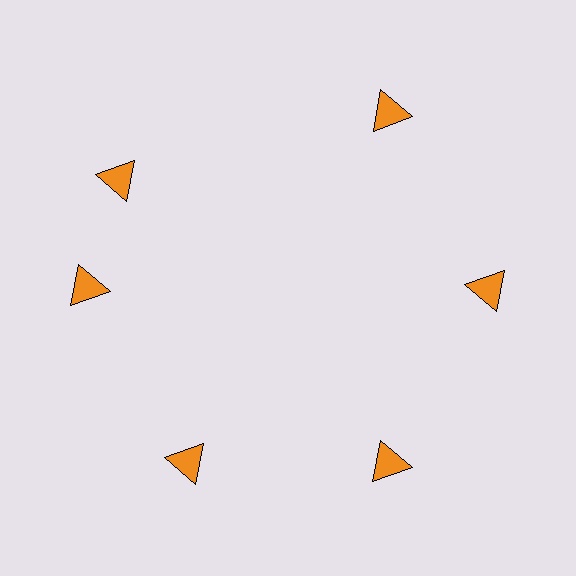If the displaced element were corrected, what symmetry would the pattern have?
It would have 6-fold rotational symmetry — the pattern would map onto itself every 60 degrees.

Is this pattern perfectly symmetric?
No. The 6 orange triangles are arranged in a ring, but one element near the 11 o'clock position is rotated out of alignment along the ring, breaking the 6-fold rotational symmetry.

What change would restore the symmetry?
The symmetry would be restored by rotating it back into even spacing with its neighbors so that all 6 triangles sit at equal angles and equal distance from the center.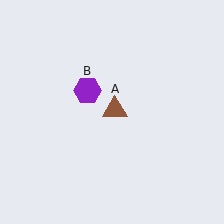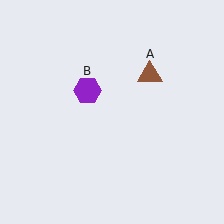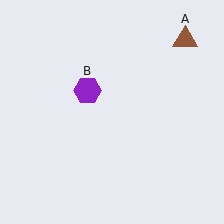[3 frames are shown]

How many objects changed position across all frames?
1 object changed position: brown triangle (object A).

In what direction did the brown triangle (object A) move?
The brown triangle (object A) moved up and to the right.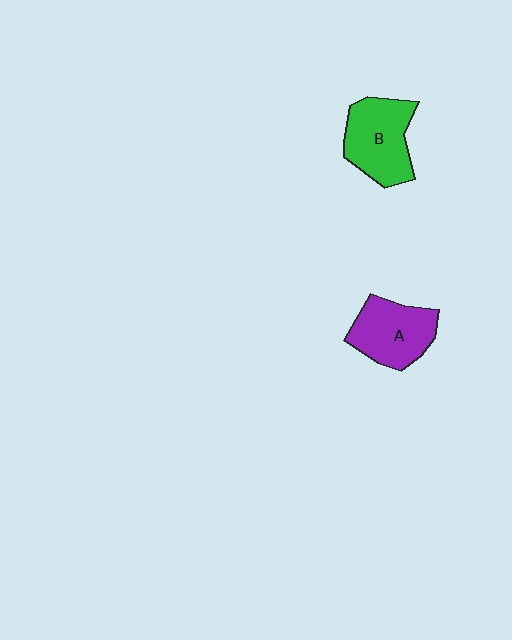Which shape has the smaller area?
Shape A (purple).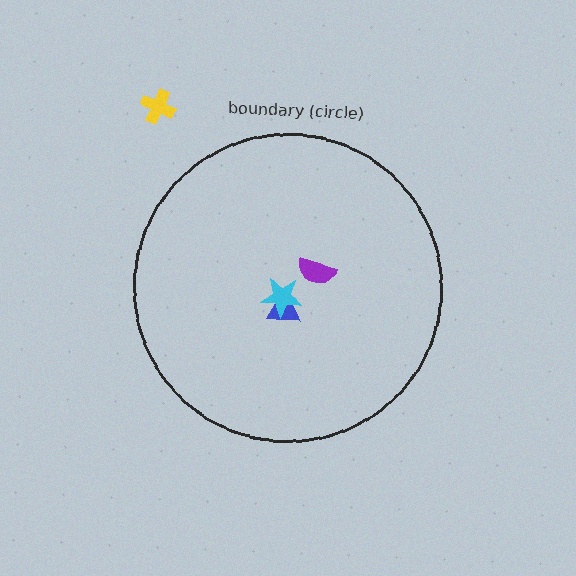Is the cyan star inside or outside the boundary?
Inside.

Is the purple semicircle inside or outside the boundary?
Inside.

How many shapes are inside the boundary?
3 inside, 1 outside.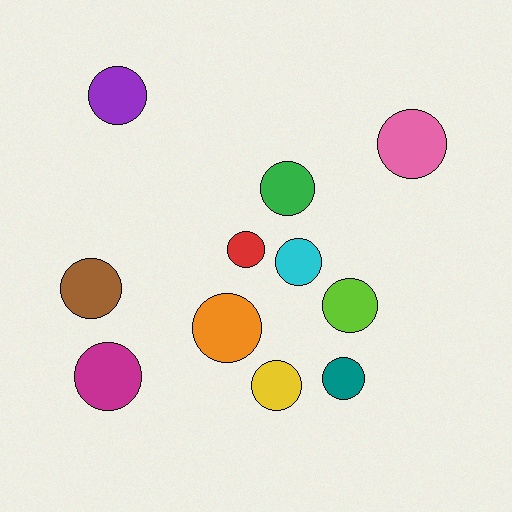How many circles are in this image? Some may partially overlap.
There are 11 circles.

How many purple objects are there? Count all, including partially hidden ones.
There is 1 purple object.